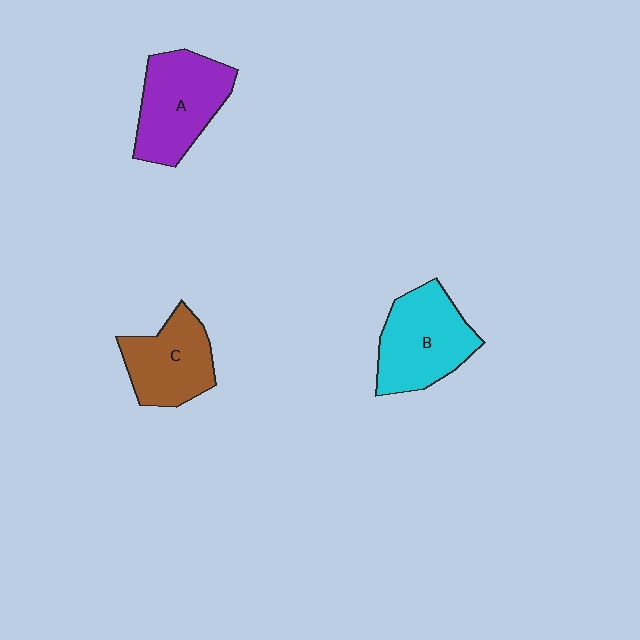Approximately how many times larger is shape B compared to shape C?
Approximately 1.2 times.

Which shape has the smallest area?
Shape C (brown).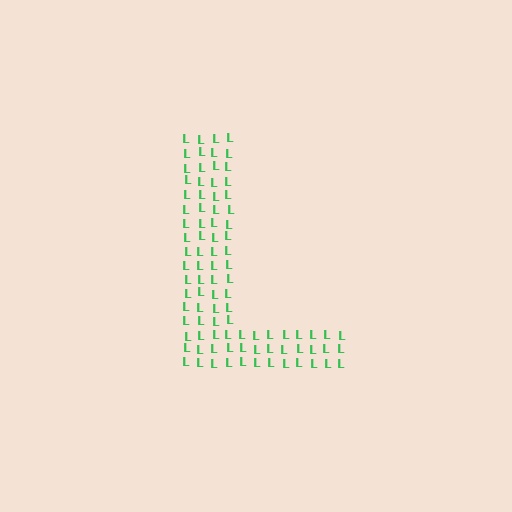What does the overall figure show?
The overall figure shows the letter L.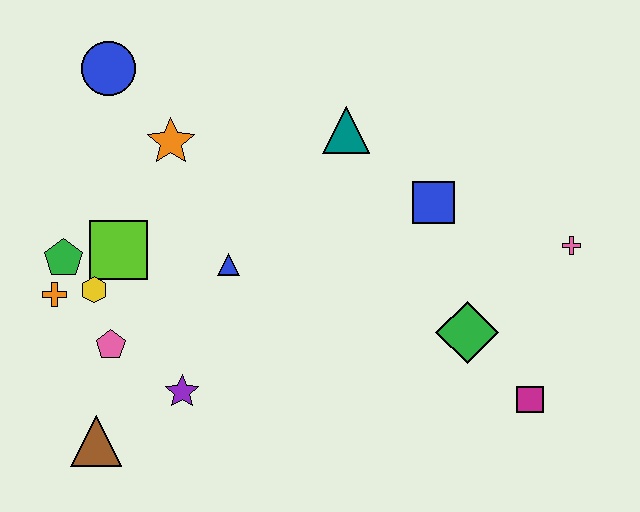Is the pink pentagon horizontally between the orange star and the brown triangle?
Yes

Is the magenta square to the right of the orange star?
Yes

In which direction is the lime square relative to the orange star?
The lime square is below the orange star.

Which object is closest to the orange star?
The blue circle is closest to the orange star.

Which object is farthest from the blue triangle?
The pink cross is farthest from the blue triangle.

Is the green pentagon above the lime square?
No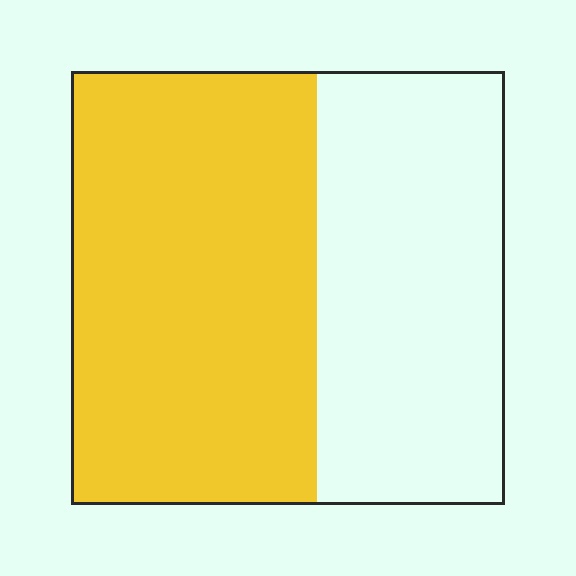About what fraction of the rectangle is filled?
About three fifths (3/5).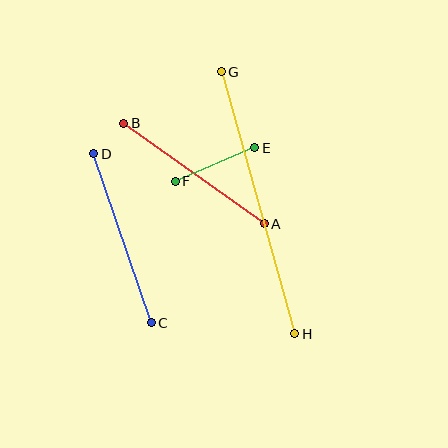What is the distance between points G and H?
The distance is approximately 272 pixels.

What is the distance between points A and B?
The distance is approximately 173 pixels.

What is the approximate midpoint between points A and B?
The midpoint is at approximately (194, 174) pixels.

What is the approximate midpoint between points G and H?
The midpoint is at approximately (258, 203) pixels.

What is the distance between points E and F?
The distance is approximately 86 pixels.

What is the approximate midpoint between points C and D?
The midpoint is at approximately (122, 238) pixels.